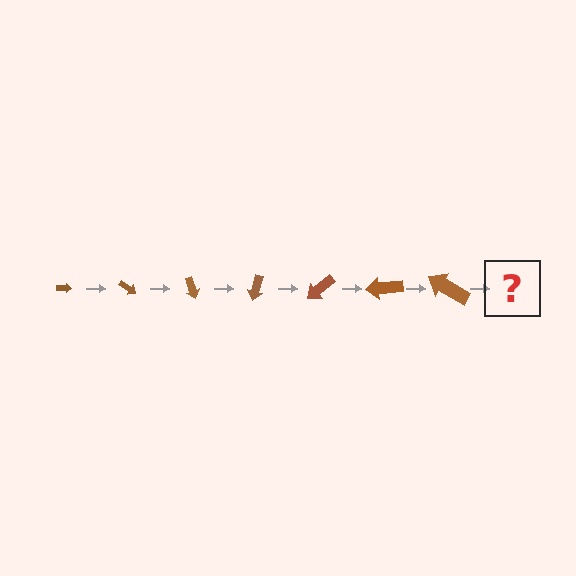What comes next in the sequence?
The next element should be an arrow, larger than the previous one and rotated 245 degrees from the start.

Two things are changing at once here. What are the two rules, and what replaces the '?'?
The two rules are that the arrow grows larger each step and it rotates 35 degrees each step. The '?' should be an arrow, larger than the previous one and rotated 245 degrees from the start.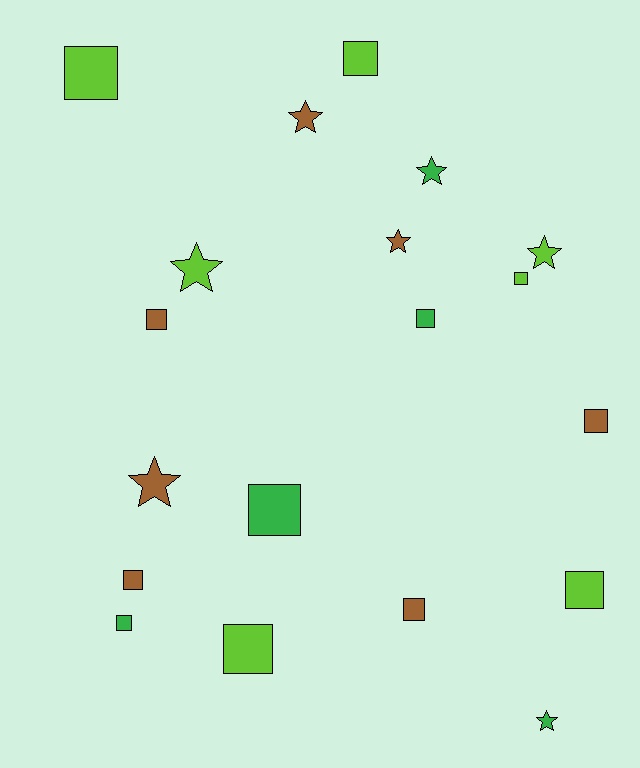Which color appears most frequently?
Lime, with 7 objects.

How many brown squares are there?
There are 4 brown squares.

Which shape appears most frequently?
Square, with 12 objects.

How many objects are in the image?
There are 19 objects.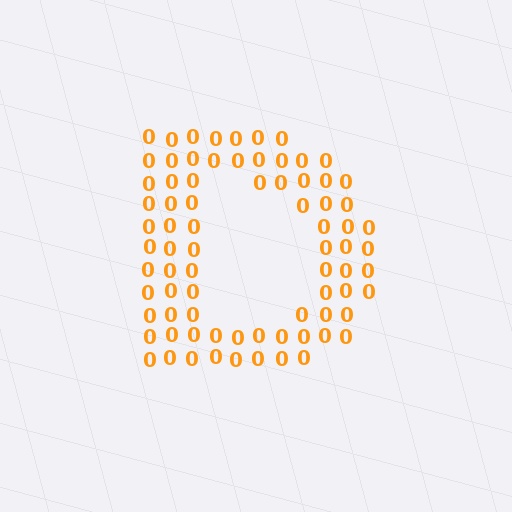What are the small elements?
The small elements are digit 0's.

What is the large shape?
The large shape is the letter D.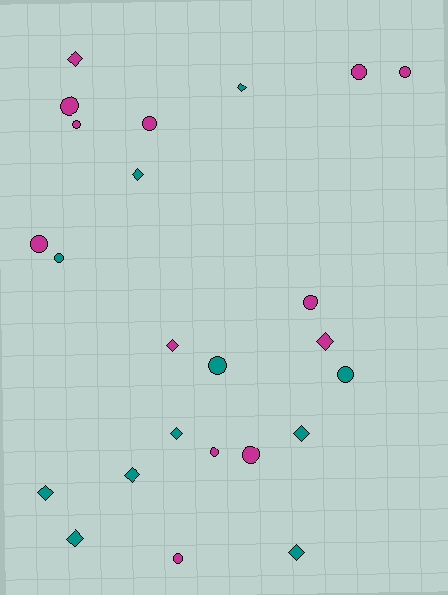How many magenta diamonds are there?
There are 3 magenta diamonds.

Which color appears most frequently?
Magenta, with 13 objects.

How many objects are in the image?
There are 24 objects.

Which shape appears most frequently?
Circle, with 13 objects.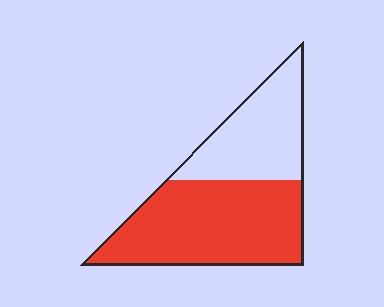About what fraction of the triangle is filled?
About five eighths (5/8).